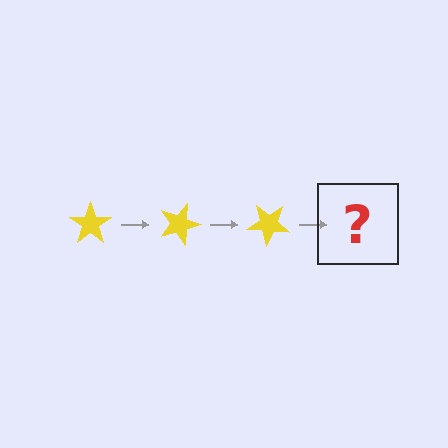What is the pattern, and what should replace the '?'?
The pattern is that the star rotates 20 degrees each step. The '?' should be a yellow star rotated 60 degrees.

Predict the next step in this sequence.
The next step is a yellow star rotated 60 degrees.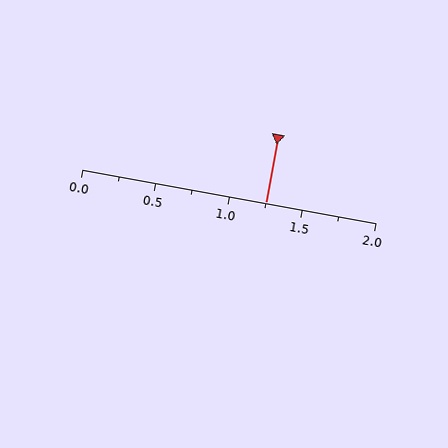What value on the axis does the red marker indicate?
The marker indicates approximately 1.25.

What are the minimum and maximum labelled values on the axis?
The axis runs from 0.0 to 2.0.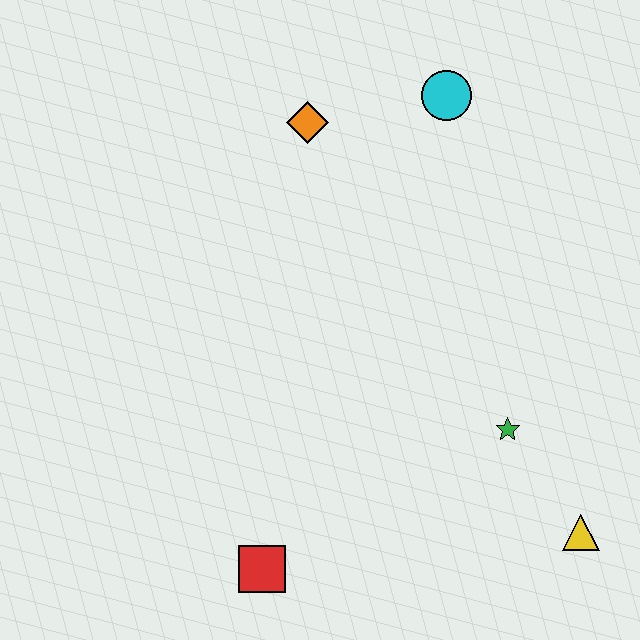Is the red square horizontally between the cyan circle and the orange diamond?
No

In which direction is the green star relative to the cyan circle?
The green star is below the cyan circle.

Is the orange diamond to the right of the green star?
No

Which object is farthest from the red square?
The cyan circle is farthest from the red square.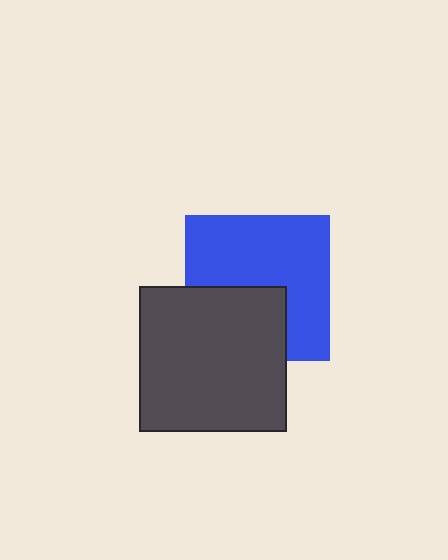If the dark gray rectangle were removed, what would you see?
You would see the complete blue square.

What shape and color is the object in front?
The object in front is a dark gray rectangle.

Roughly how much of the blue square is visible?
About half of it is visible (roughly 63%).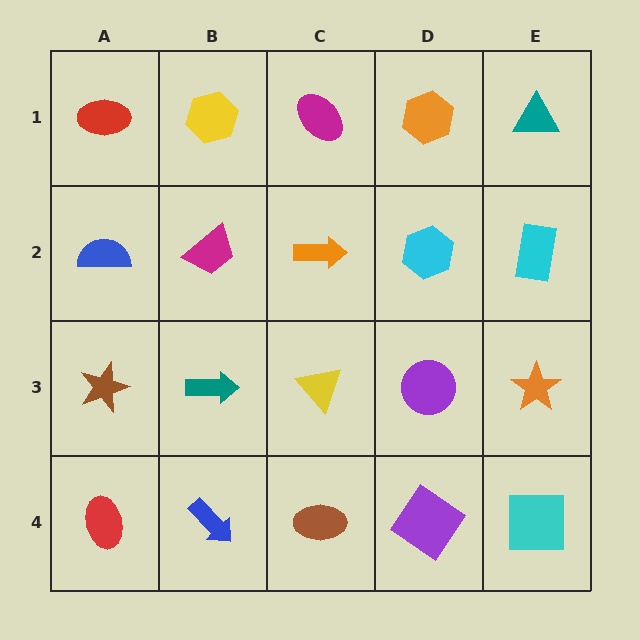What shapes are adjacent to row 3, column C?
An orange arrow (row 2, column C), a brown ellipse (row 4, column C), a teal arrow (row 3, column B), a purple circle (row 3, column D).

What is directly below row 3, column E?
A cyan square.